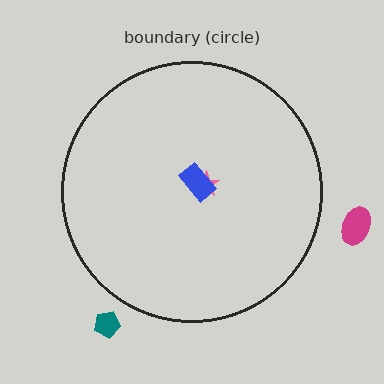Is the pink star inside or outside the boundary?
Inside.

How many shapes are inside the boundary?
2 inside, 2 outside.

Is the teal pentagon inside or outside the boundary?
Outside.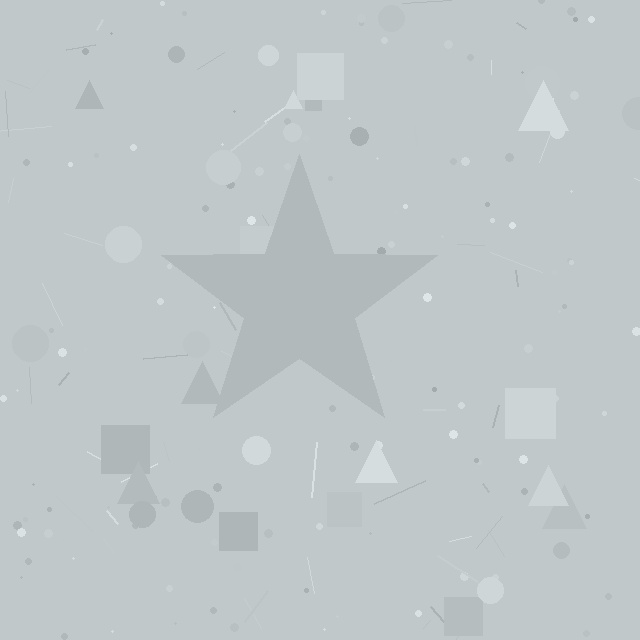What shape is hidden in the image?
A star is hidden in the image.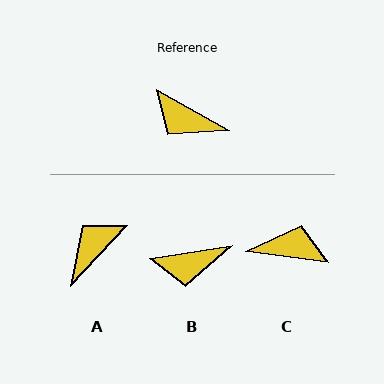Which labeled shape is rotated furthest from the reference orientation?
C, about 158 degrees away.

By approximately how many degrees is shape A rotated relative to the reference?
Approximately 104 degrees clockwise.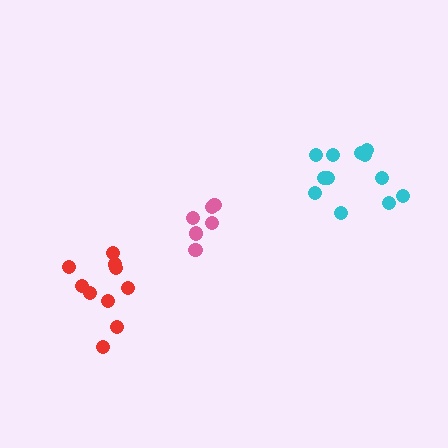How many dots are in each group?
Group 1: 12 dots, Group 2: 10 dots, Group 3: 6 dots (28 total).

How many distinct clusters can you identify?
There are 3 distinct clusters.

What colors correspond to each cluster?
The clusters are colored: cyan, red, pink.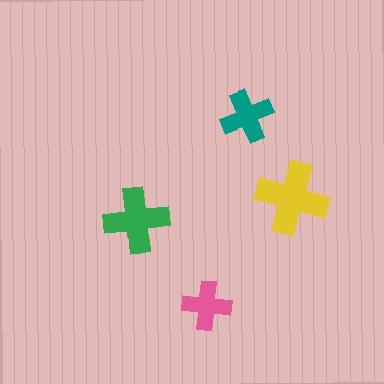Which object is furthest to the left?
The green cross is leftmost.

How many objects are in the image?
There are 4 objects in the image.